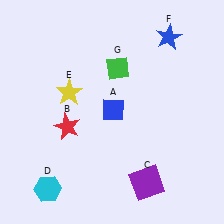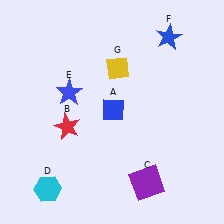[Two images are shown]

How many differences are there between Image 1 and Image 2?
There are 2 differences between the two images.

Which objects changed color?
E changed from yellow to blue. G changed from green to yellow.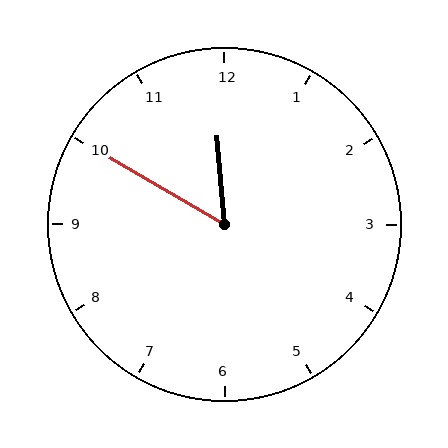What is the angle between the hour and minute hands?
Approximately 55 degrees.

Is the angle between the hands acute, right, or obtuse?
It is acute.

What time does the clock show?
11:50.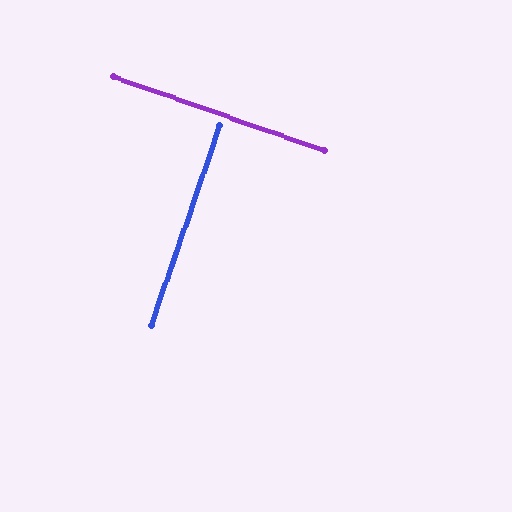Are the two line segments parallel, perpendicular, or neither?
Perpendicular — they meet at approximately 90°.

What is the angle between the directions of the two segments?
Approximately 90 degrees.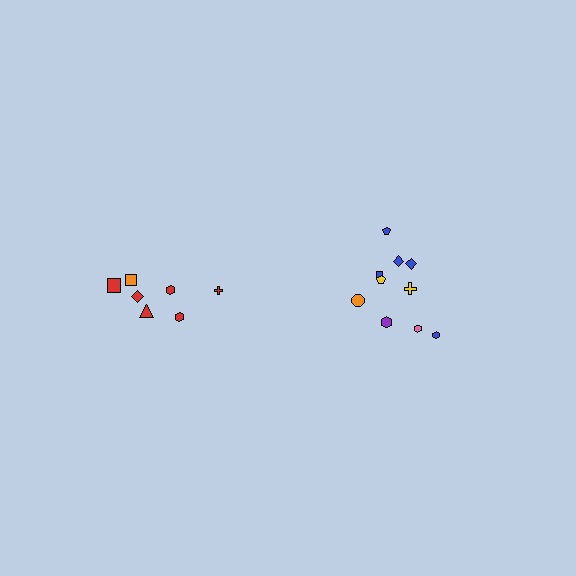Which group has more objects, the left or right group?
The right group.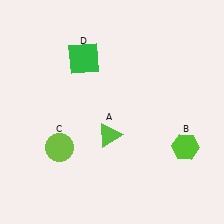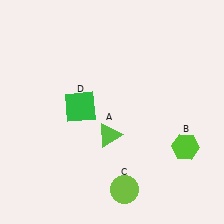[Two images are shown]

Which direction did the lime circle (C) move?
The lime circle (C) moved right.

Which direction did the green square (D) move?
The green square (D) moved down.